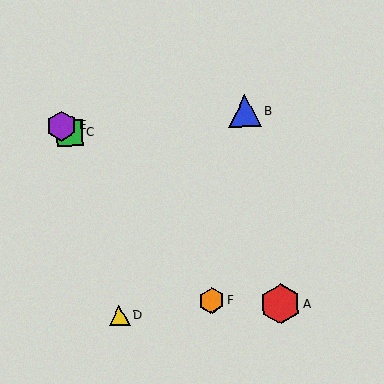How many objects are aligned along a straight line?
3 objects (A, C, E) are aligned along a straight line.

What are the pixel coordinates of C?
Object C is at (70, 133).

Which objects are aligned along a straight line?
Objects A, C, E are aligned along a straight line.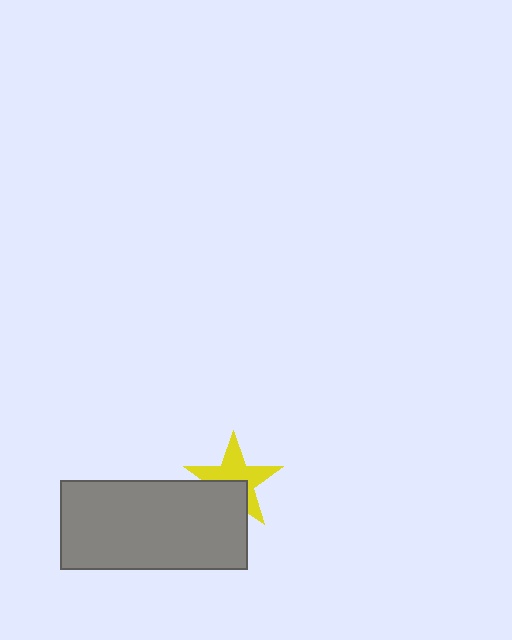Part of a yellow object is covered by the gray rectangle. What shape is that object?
It is a star.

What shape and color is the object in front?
The object in front is a gray rectangle.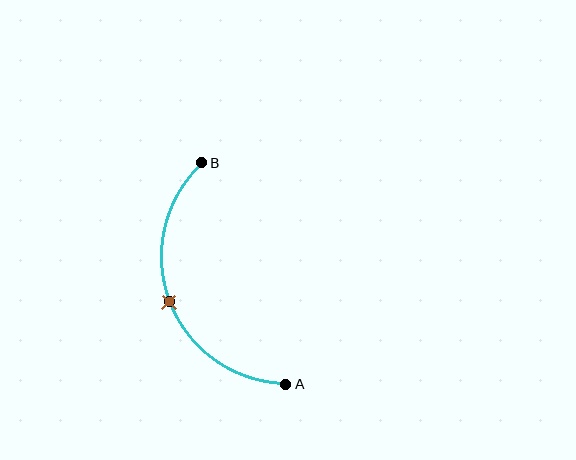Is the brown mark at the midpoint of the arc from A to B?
Yes. The brown mark lies on the arc at equal arc-length from both A and B — it is the arc midpoint.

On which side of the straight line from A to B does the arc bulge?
The arc bulges to the left of the straight line connecting A and B.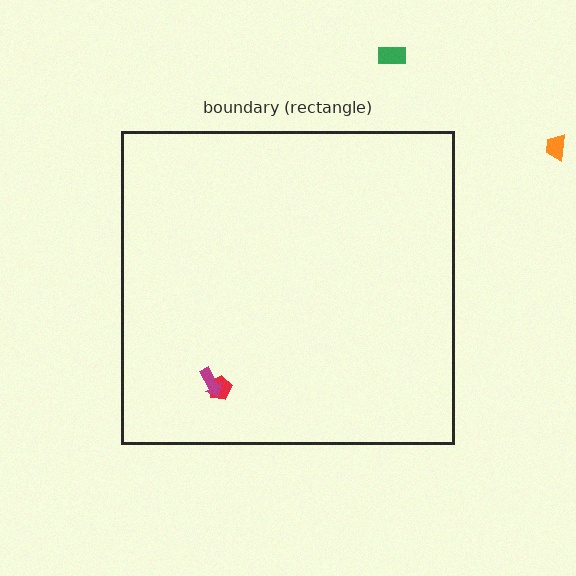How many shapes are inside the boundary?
2 inside, 2 outside.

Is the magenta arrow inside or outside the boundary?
Inside.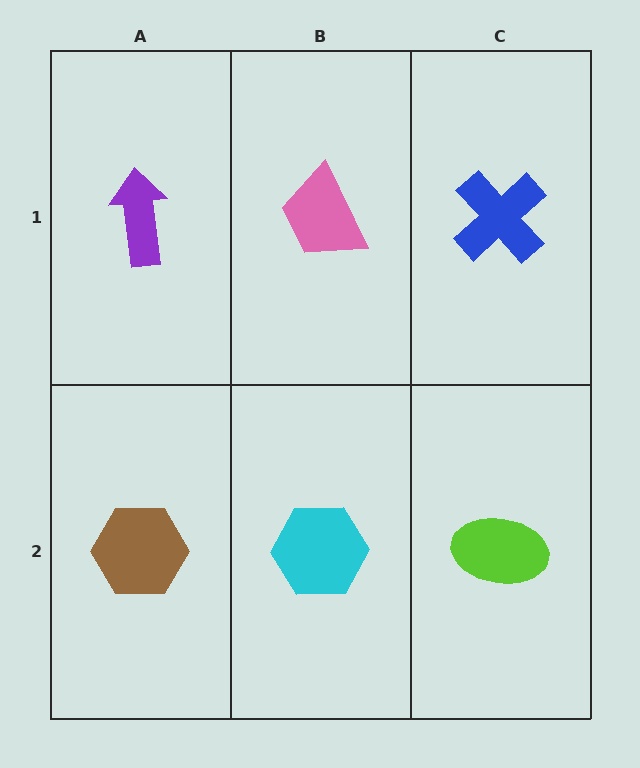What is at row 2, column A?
A brown hexagon.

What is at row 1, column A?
A purple arrow.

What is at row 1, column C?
A blue cross.